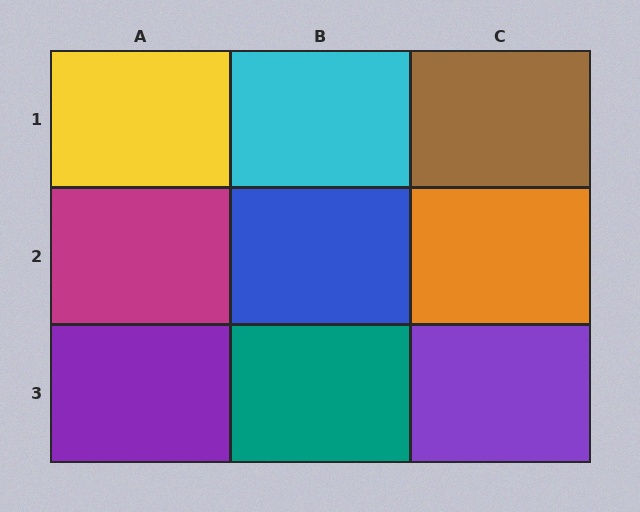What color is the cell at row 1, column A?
Yellow.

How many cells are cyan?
1 cell is cyan.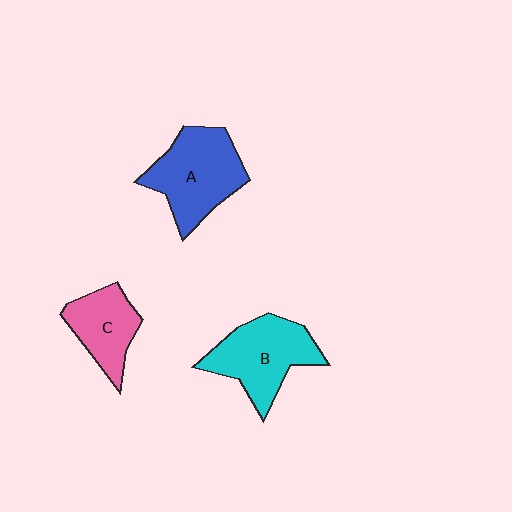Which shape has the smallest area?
Shape C (pink).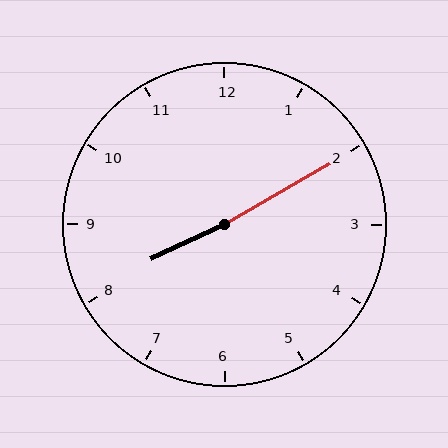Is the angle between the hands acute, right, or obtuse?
It is obtuse.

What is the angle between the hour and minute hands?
Approximately 175 degrees.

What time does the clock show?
8:10.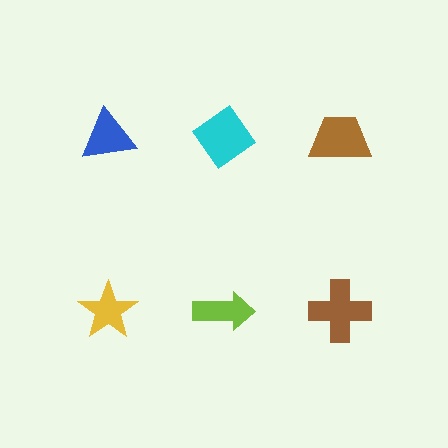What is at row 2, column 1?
A yellow star.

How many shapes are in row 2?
3 shapes.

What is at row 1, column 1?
A blue triangle.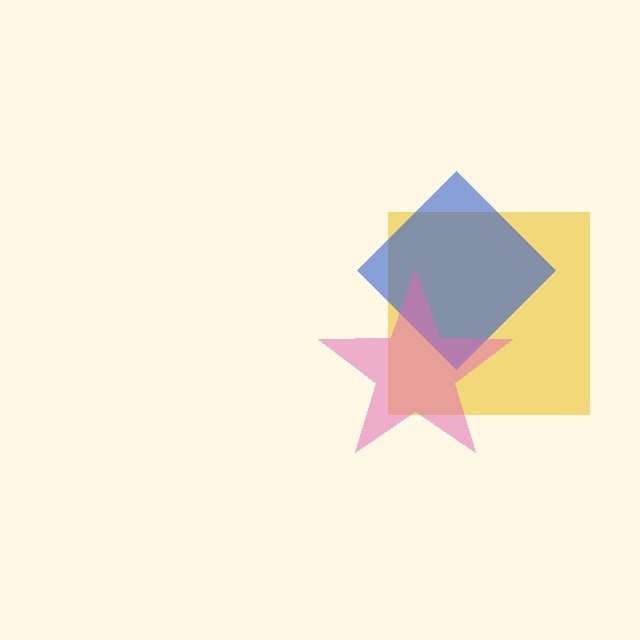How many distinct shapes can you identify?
There are 3 distinct shapes: a yellow square, a blue diamond, a pink star.